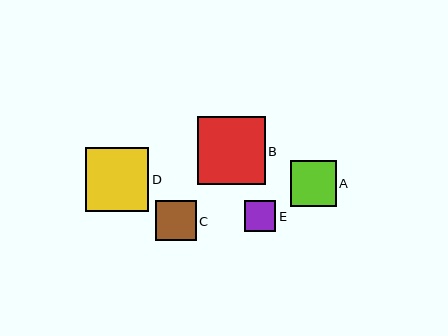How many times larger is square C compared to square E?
Square C is approximately 1.3 times the size of square E.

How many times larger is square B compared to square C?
Square B is approximately 1.7 times the size of square C.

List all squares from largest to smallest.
From largest to smallest: B, D, A, C, E.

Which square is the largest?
Square B is the largest with a size of approximately 68 pixels.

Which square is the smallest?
Square E is the smallest with a size of approximately 31 pixels.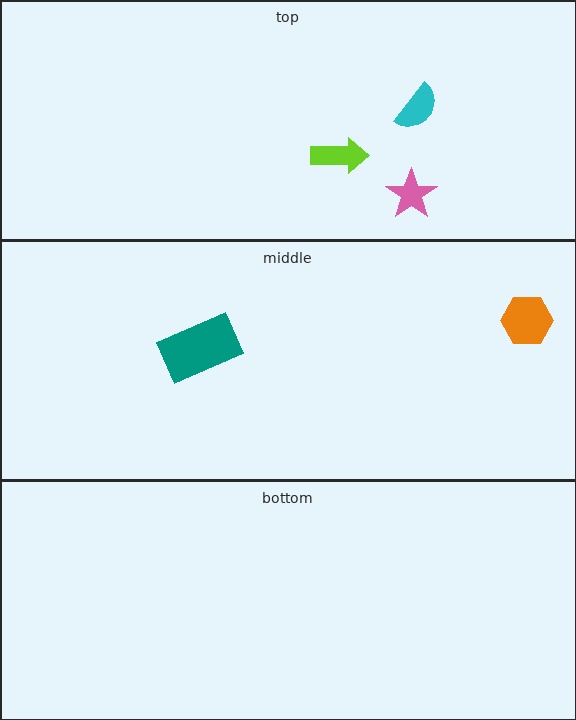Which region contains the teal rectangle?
The middle region.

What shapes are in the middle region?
The teal rectangle, the orange hexagon.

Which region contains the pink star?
The top region.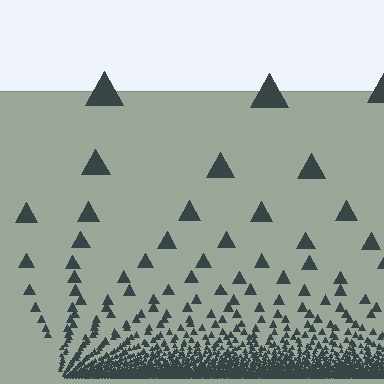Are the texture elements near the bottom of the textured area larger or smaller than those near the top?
Smaller. The gradient is inverted — elements near the bottom are smaller and denser.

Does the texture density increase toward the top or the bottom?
Density increases toward the bottom.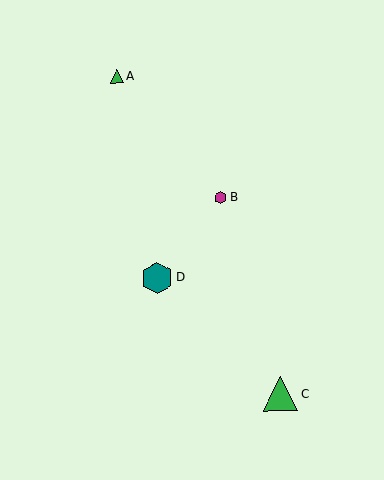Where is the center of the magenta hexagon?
The center of the magenta hexagon is at (221, 198).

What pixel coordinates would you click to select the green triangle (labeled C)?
Click at (281, 394) to select the green triangle C.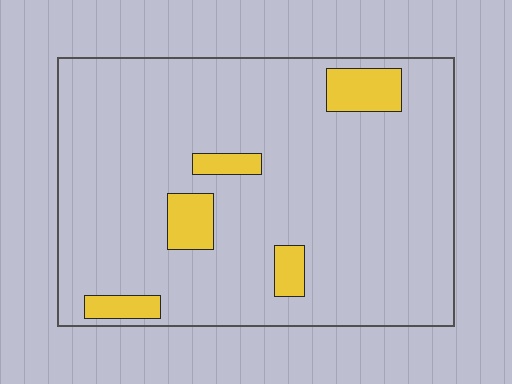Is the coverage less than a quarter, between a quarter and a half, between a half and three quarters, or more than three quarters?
Less than a quarter.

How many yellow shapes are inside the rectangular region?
5.